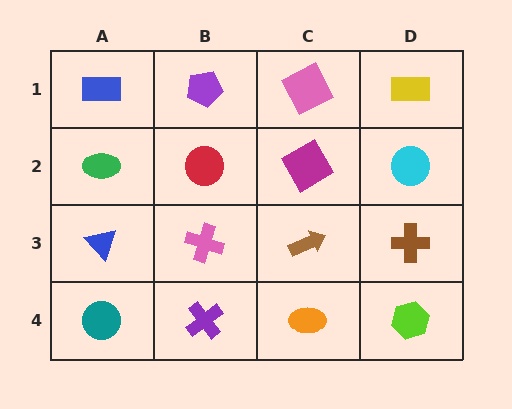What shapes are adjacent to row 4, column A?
A blue triangle (row 3, column A), a purple cross (row 4, column B).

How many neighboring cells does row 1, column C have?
3.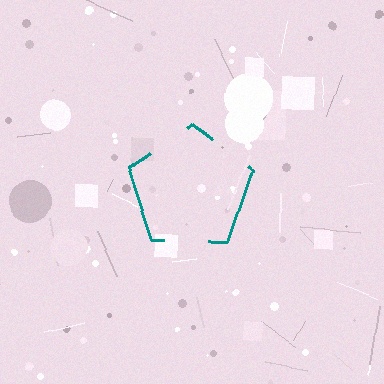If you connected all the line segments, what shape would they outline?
They would outline a pentagon.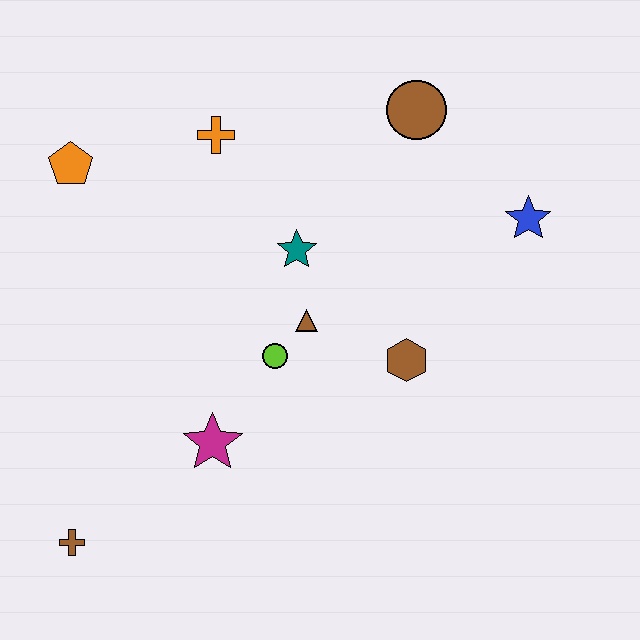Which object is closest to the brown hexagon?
The brown triangle is closest to the brown hexagon.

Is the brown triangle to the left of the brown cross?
No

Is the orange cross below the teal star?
No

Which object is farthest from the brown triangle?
The brown cross is farthest from the brown triangle.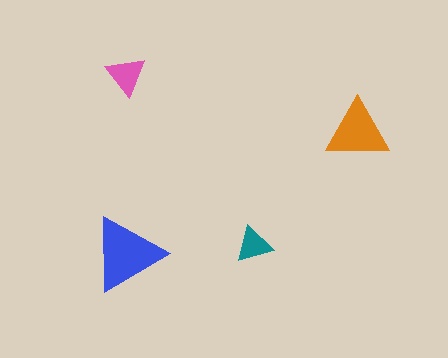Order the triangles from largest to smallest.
the blue one, the orange one, the pink one, the teal one.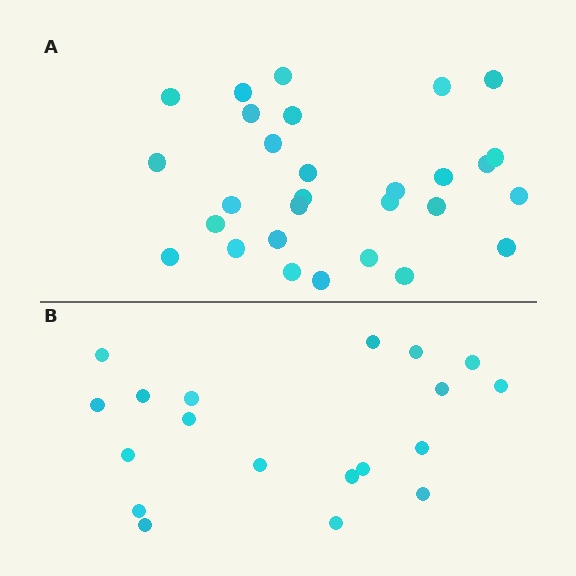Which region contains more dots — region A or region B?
Region A (the top region) has more dots.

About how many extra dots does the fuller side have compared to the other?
Region A has roughly 10 or so more dots than region B.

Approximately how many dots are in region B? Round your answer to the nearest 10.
About 20 dots. (The exact count is 19, which rounds to 20.)